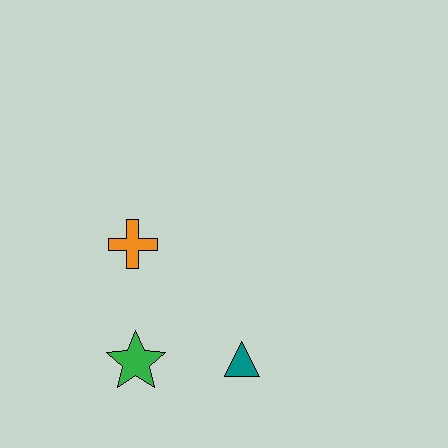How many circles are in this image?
There are no circles.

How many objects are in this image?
There are 3 objects.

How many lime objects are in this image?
There are no lime objects.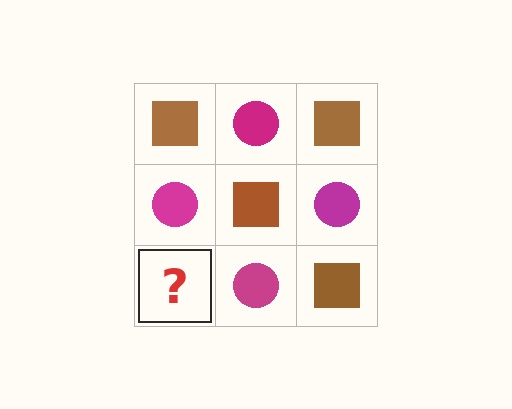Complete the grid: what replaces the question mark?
The question mark should be replaced with a brown square.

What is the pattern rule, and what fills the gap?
The rule is that it alternates brown square and magenta circle in a checkerboard pattern. The gap should be filled with a brown square.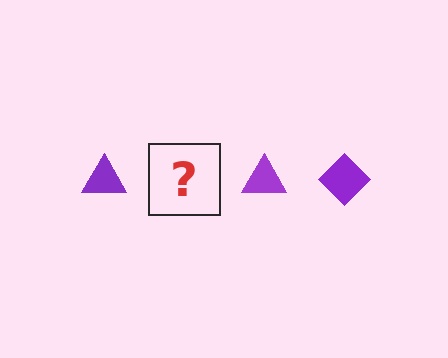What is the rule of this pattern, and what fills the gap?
The rule is that the pattern cycles through triangle, diamond shapes in purple. The gap should be filled with a purple diamond.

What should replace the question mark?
The question mark should be replaced with a purple diamond.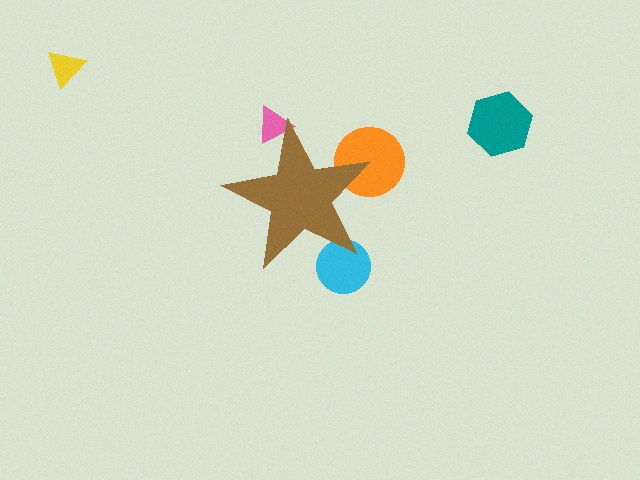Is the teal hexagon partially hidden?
No, the teal hexagon is fully visible.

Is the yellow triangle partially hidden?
No, the yellow triangle is fully visible.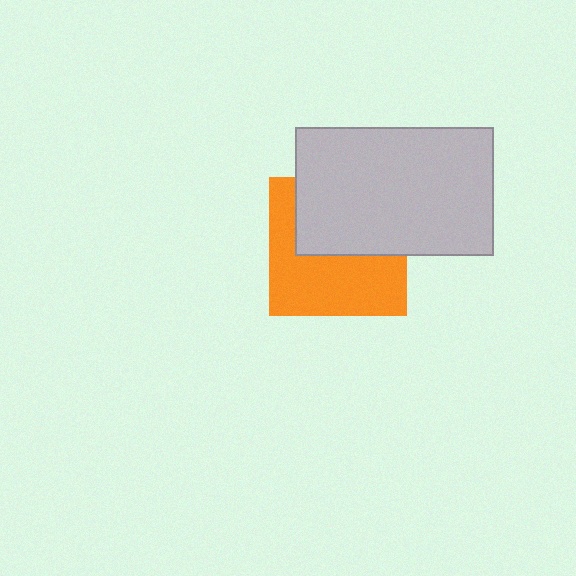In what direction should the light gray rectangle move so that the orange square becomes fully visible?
The light gray rectangle should move up. That is the shortest direction to clear the overlap and leave the orange square fully visible.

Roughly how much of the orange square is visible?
About half of it is visible (roughly 54%).